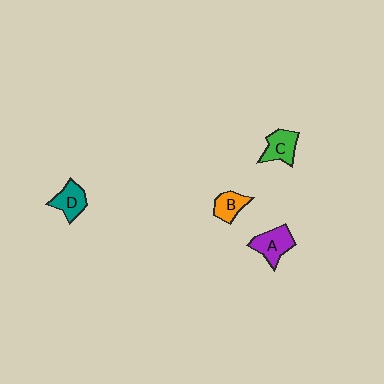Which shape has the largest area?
Shape A (purple).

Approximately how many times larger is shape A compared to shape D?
Approximately 1.2 times.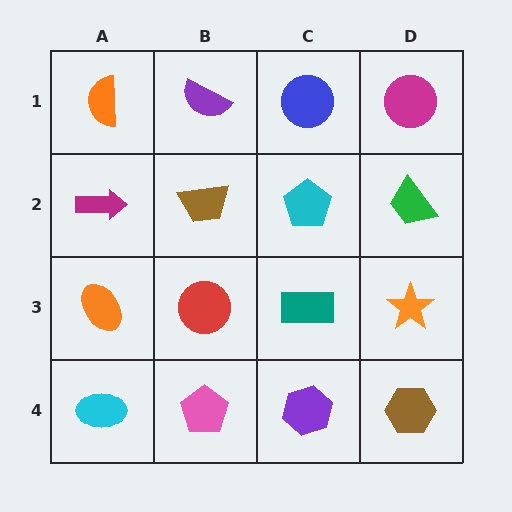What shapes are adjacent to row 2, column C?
A blue circle (row 1, column C), a teal rectangle (row 3, column C), a brown trapezoid (row 2, column B), a green trapezoid (row 2, column D).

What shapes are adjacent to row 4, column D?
An orange star (row 3, column D), a purple hexagon (row 4, column C).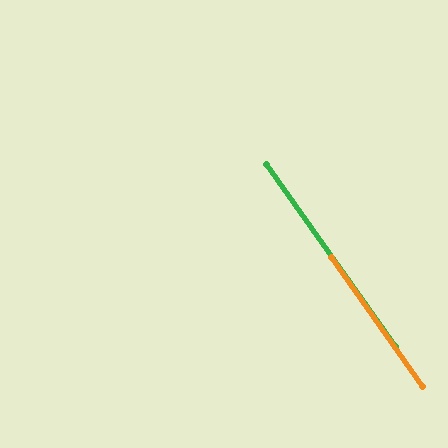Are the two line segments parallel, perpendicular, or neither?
Parallel — their directions differ by only 0.1°.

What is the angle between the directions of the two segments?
Approximately 0 degrees.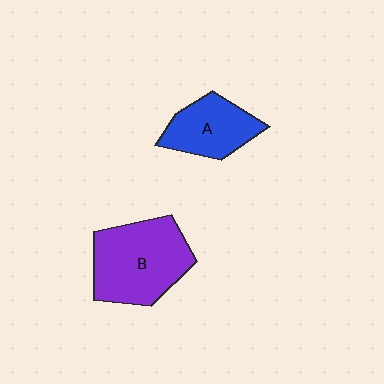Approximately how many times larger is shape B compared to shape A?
Approximately 1.6 times.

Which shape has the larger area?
Shape B (purple).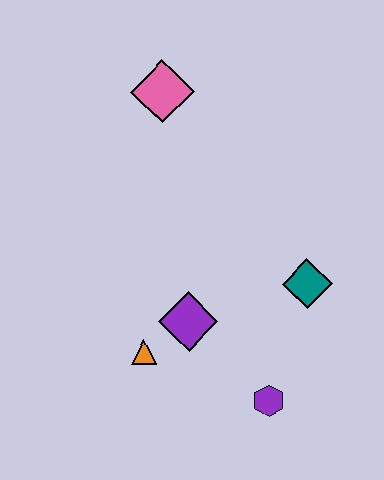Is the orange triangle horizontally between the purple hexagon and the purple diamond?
No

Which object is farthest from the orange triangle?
The pink diamond is farthest from the orange triangle.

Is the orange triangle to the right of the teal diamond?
No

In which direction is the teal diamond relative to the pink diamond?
The teal diamond is below the pink diamond.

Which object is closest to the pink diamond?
The purple diamond is closest to the pink diamond.